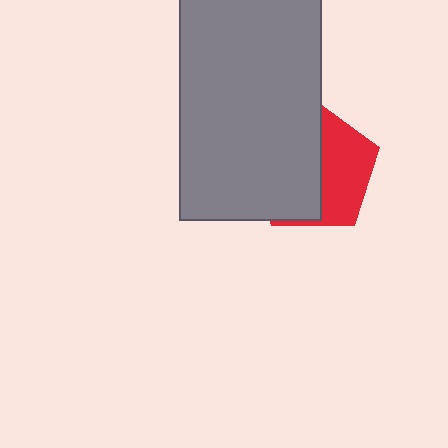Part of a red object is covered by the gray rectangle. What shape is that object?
It is a pentagon.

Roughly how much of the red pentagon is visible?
A small part of it is visible (roughly 43%).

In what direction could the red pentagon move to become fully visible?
The red pentagon could move right. That would shift it out from behind the gray rectangle entirely.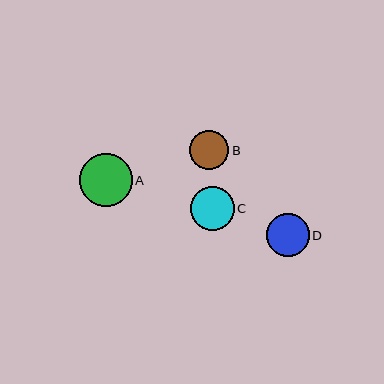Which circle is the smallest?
Circle B is the smallest with a size of approximately 39 pixels.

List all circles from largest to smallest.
From largest to smallest: A, C, D, B.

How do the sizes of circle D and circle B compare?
Circle D and circle B are approximately the same size.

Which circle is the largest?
Circle A is the largest with a size of approximately 53 pixels.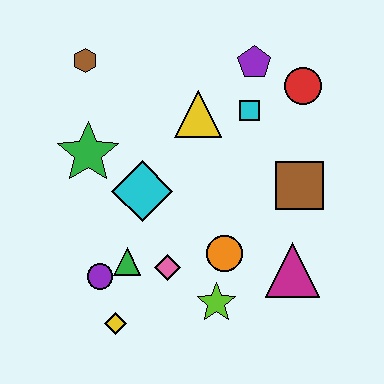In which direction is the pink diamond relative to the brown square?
The pink diamond is to the left of the brown square.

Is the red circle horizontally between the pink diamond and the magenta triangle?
No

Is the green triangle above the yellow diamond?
Yes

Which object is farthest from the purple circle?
The red circle is farthest from the purple circle.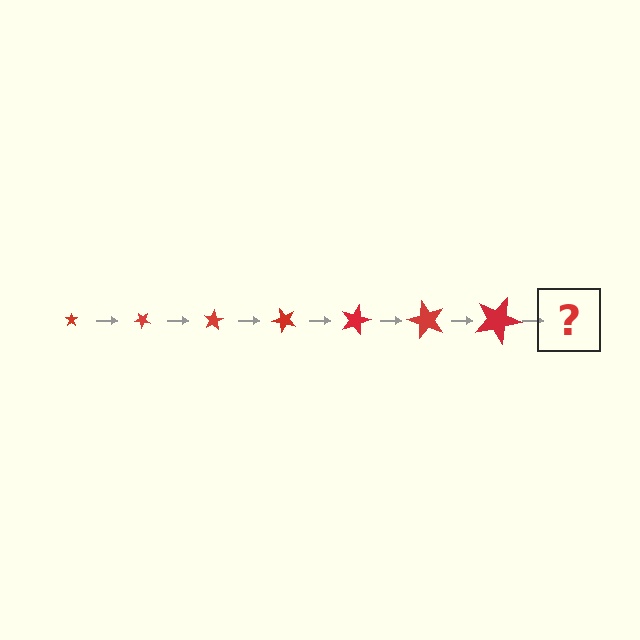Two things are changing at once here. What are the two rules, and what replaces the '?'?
The two rules are that the star grows larger each step and it rotates 40 degrees each step. The '?' should be a star, larger than the previous one and rotated 280 degrees from the start.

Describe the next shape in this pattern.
It should be a star, larger than the previous one and rotated 280 degrees from the start.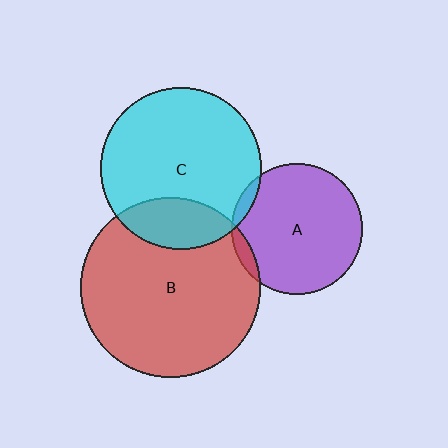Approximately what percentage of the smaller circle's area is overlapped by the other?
Approximately 5%.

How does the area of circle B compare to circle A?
Approximately 1.9 times.